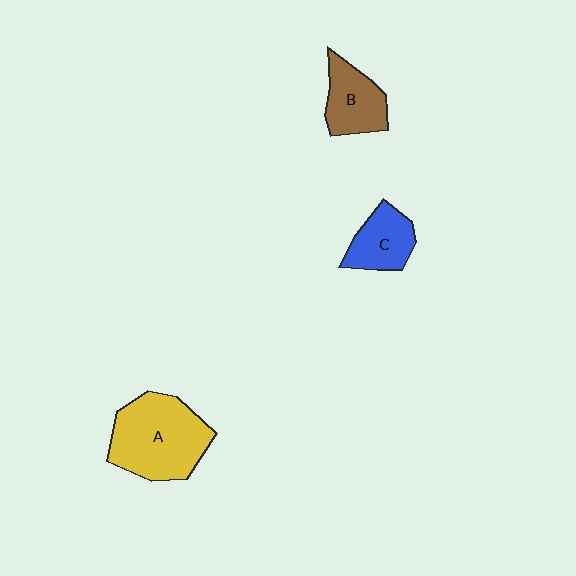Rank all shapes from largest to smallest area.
From largest to smallest: A (yellow), B (brown), C (blue).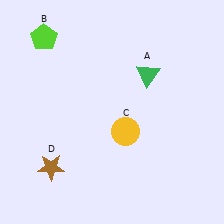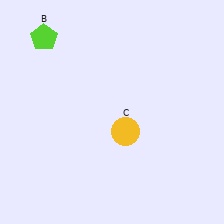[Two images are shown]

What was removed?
The green triangle (A), the brown star (D) were removed in Image 2.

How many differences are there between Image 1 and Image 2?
There are 2 differences between the two images.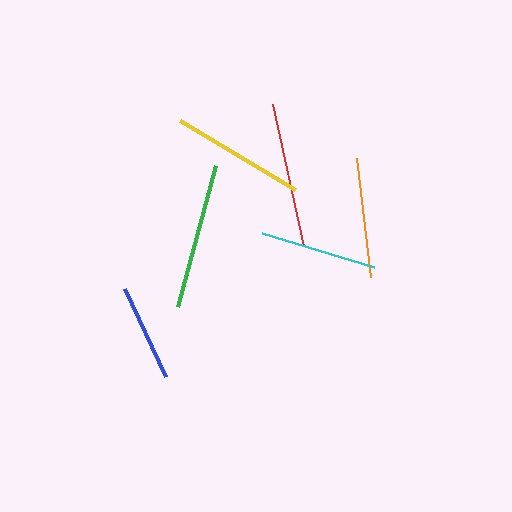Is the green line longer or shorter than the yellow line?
The green line is longer than the yellow line.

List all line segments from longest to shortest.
From longest to shortest: green, red, yellow, orange, cyan, blue.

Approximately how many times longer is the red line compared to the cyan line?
The red line is approximately 1.2 times the length of the cyan line.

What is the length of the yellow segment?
The yellow segment is approximately 134 pixels long.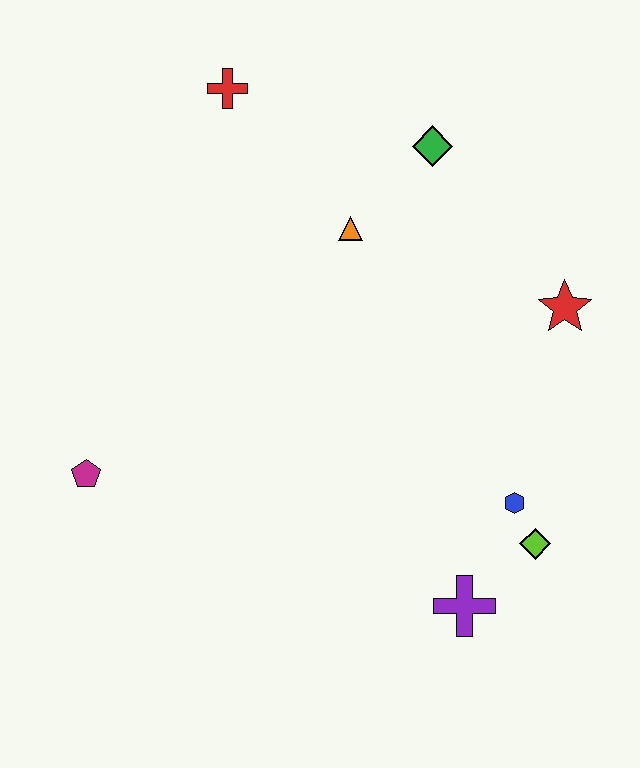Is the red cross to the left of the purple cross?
Yes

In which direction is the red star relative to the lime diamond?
The red star is above the lime diamond.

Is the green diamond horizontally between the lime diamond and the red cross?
Yes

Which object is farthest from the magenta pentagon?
The red star is farthest from the magenta pentagon.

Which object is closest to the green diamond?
The orange triangle is closest to the green diamond.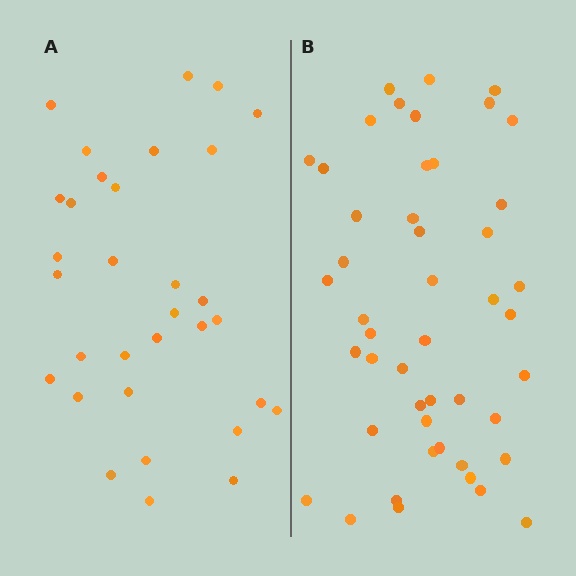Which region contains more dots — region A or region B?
Region B (the right region) has more dots.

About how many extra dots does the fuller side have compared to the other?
Region B has approximately 15 more dots than region A.